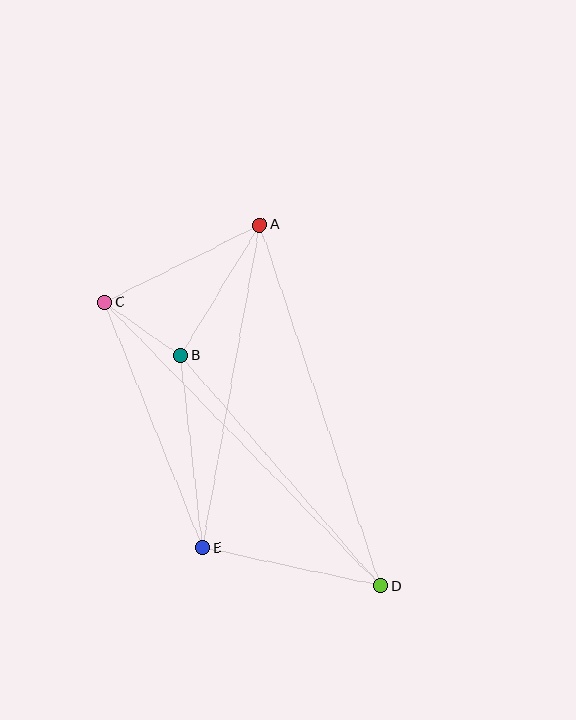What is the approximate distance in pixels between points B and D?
The distance between B and D is approximately 305 pixels.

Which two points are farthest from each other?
Points C and D are farthest from each other.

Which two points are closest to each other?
Points B and C are closest to each other.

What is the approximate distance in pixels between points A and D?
The distance between A and D is approximately 381 pixels.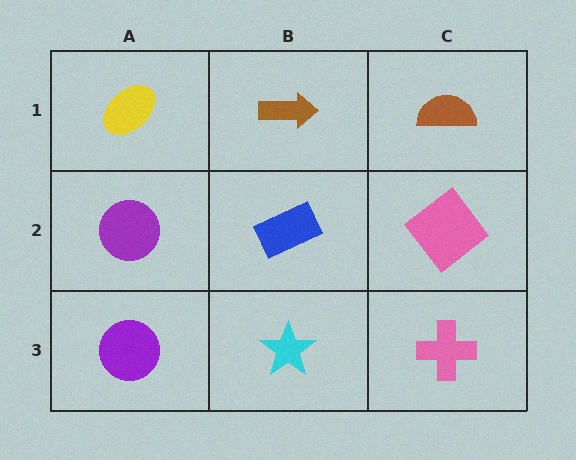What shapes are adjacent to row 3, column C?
A pink diamond (row 2, column C), a cyan star (row 3, column B).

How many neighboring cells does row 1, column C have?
2.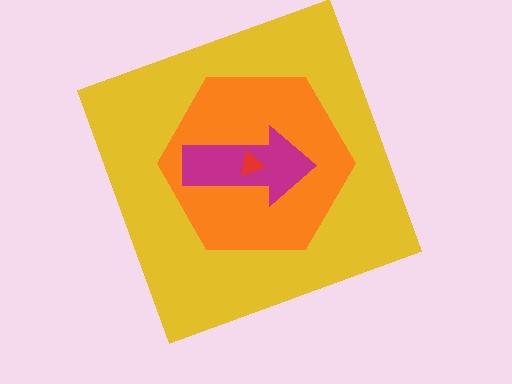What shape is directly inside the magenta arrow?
The red triangle.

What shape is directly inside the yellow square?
The orange hexagon.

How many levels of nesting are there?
4.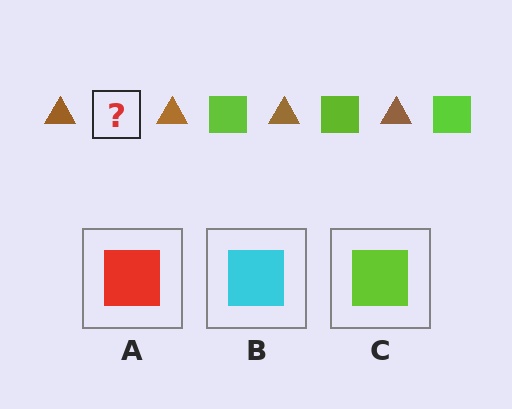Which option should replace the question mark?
Option C.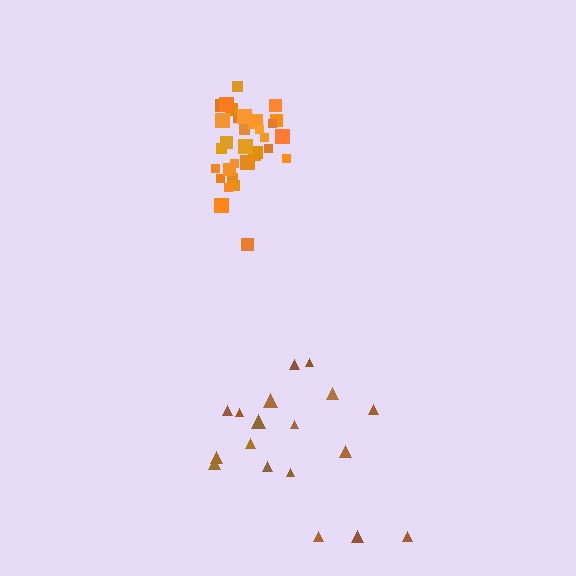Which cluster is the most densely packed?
Orange.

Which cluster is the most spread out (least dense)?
Brown.